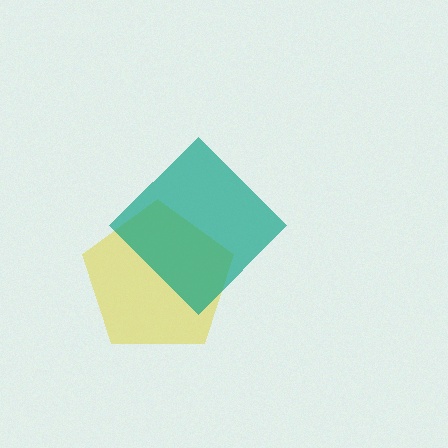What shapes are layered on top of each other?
The layered shapes are: a yellow pentagon, a teal diamond.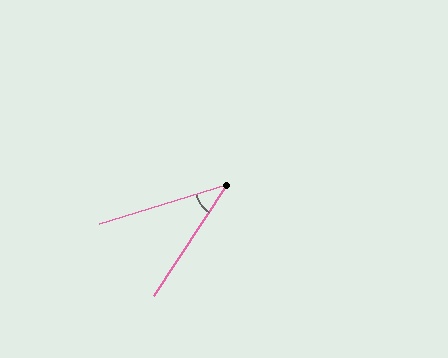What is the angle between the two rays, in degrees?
Approximately 40 degrees.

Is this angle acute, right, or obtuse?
It is acute.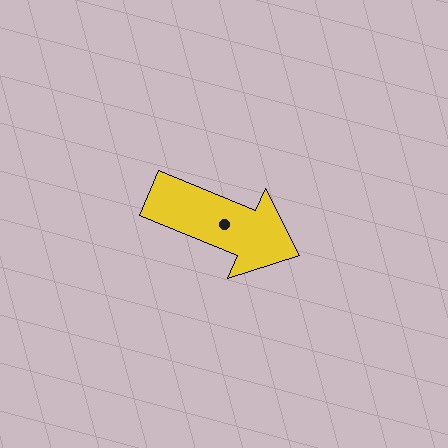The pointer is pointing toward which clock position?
Roughly 4 o'clock.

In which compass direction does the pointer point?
East.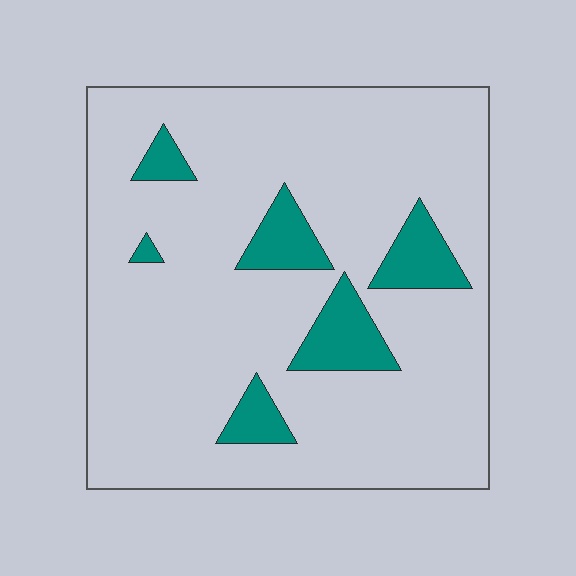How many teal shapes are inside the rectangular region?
6.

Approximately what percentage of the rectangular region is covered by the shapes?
Approximately 15%.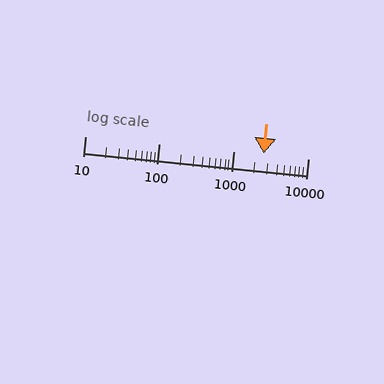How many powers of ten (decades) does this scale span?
The scale spans 3 decades, from 10 to 10000.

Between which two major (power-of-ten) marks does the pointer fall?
The pointer is between 1000 and 10000.